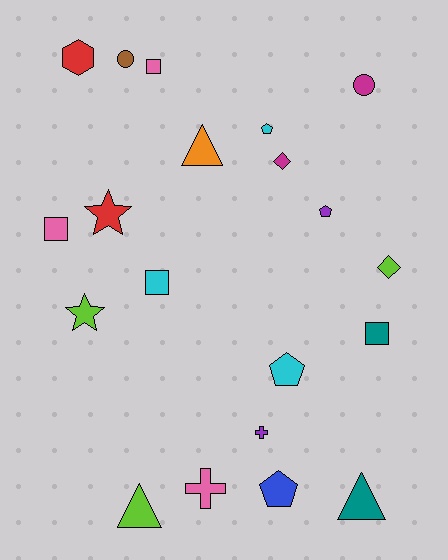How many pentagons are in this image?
There are 4 pentagons.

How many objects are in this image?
There are 20 objects.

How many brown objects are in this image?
There is 1 brown object.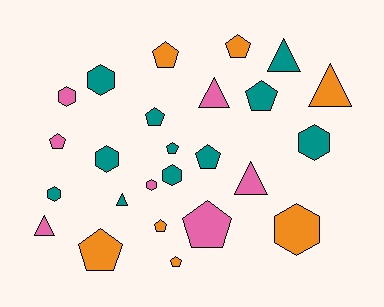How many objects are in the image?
There are 25 objects.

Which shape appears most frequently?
Pentagon, with 11 objects.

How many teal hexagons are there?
There are 5 teal hexagons.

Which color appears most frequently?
Teal, with 11 objects.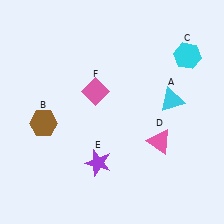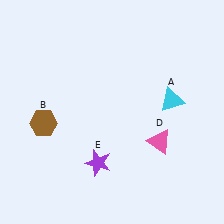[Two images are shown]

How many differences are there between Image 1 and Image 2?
There are 2 differences between the two images.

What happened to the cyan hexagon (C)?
The cyan hexagon (C) was removed in Image 2. It was in the top-right area of Image 1.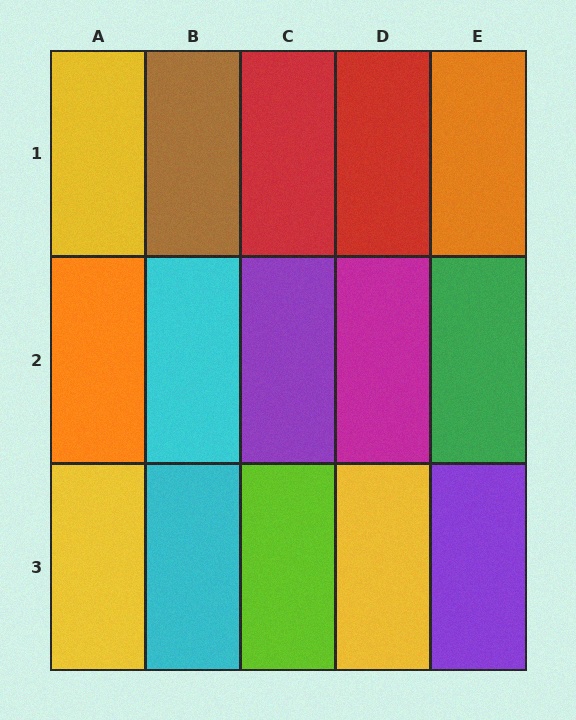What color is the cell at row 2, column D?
Magenta.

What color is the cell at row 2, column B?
Cyan.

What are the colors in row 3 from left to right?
Yellow, cyan, lime, yellow, purple.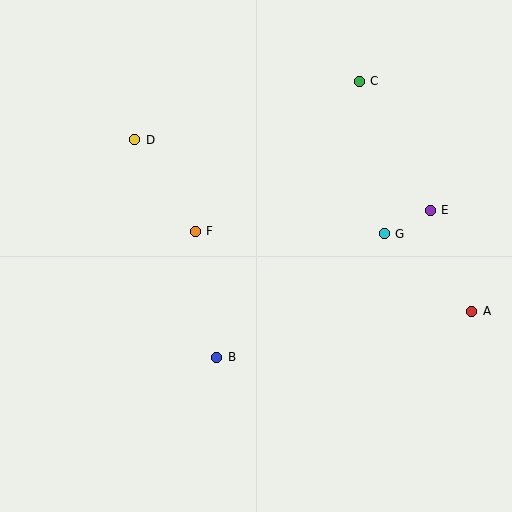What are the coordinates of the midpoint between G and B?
The midpoint between G and B is at (301, 296).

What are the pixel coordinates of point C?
Point C is at (359, 81).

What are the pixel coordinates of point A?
Point A is at (472, 311).